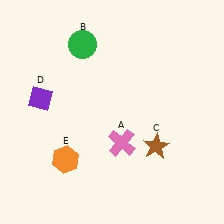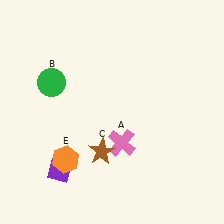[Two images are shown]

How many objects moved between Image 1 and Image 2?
3 objects moved between the two images.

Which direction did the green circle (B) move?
The green circle (B) moved down.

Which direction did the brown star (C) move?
The brown star (C) moved left.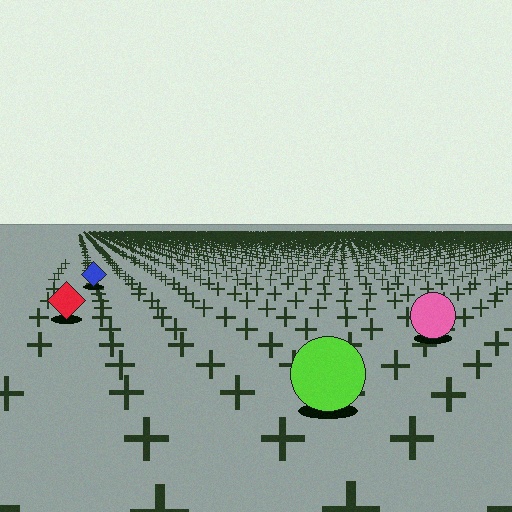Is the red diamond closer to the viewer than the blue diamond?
Yes. The red diamond is closer — you can tell from the texture gradient: the ground texture is coarser near it.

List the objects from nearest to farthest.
From nearest to farthest: the lime circle, the pink circle, the red diamond, the blue diamond.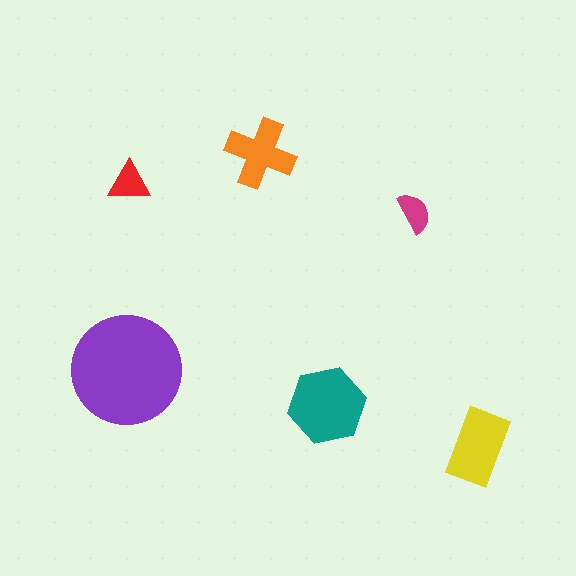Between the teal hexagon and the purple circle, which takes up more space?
The purple circle.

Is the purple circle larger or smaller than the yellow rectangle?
Larger.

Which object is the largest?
The purple circle.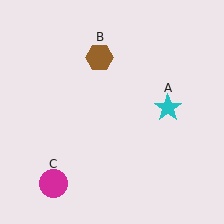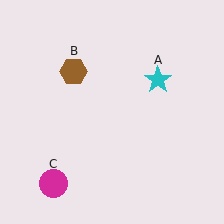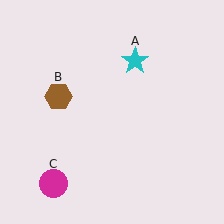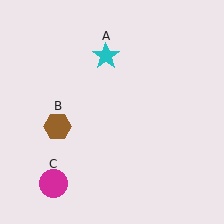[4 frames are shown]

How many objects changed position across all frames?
2 objects changed position: cyan star (object A), brown hexagon (object B).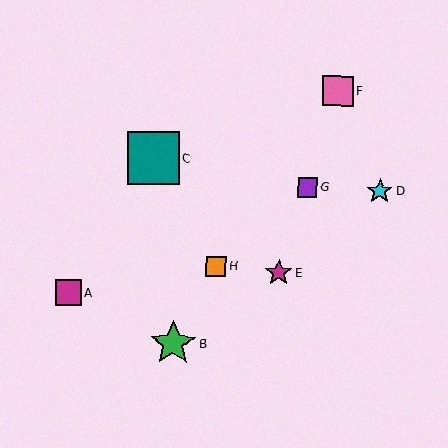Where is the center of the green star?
The center of the green star is at (173, 344).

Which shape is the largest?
The teal square (labeled C) is the largest.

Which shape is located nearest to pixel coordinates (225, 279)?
The orange square (labeled H) at (216, 266) is nearest to that location.